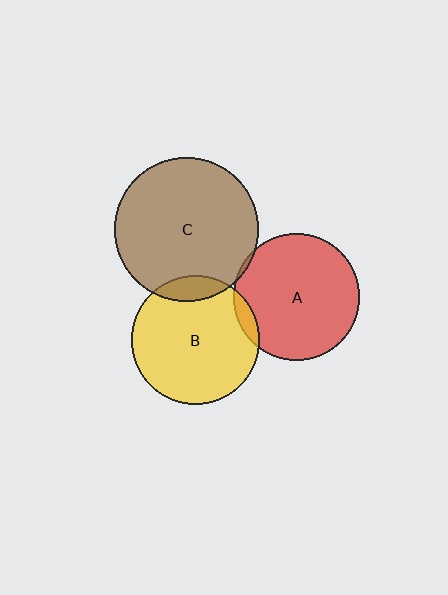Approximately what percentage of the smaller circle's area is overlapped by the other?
Approximately 5%.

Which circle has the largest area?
Circle C (brown).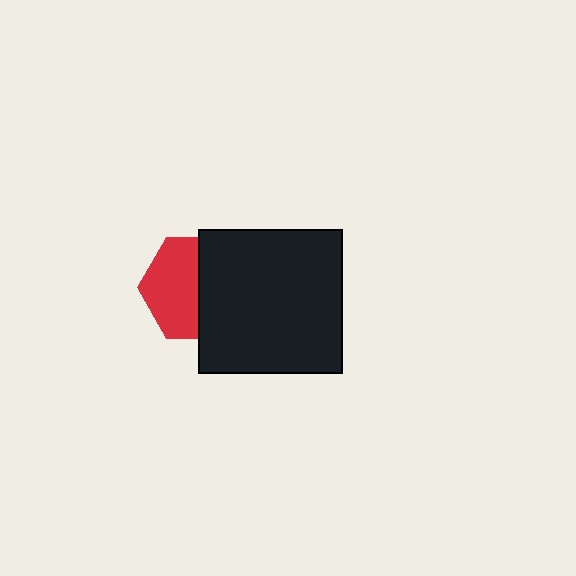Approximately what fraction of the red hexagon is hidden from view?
Roughly 48% of the red hexagon is hidden behind the black square.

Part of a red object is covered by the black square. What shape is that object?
It is a hexagon.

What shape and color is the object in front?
The object in front is a black square.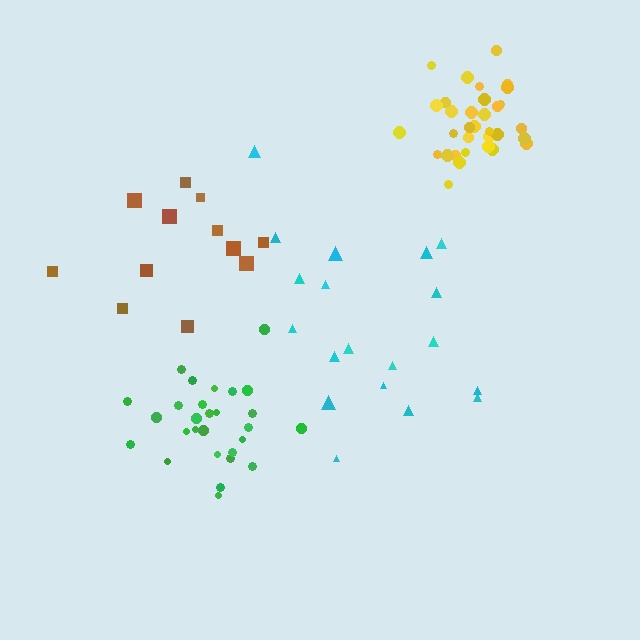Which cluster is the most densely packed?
Yellow.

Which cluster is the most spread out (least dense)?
Brown.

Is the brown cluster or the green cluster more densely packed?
Green.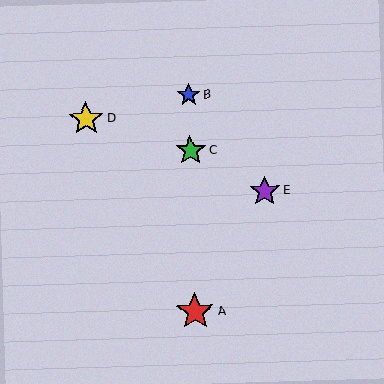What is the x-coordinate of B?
Object B is at x≈189.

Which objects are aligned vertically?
Objects A, B, C are aligned vertically.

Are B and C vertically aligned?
Yes, both are at x≈189.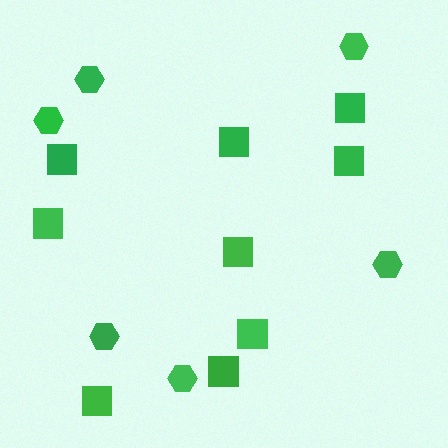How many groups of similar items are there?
There are 2 groups: one group of squares (9) and one group of hexagons (6).